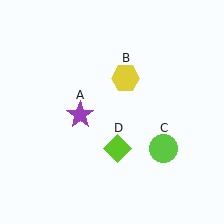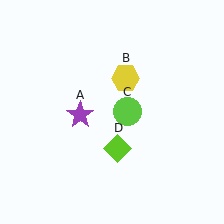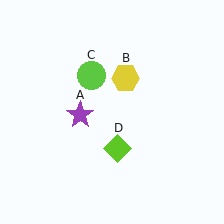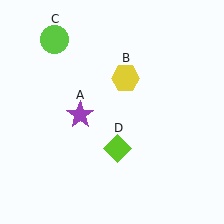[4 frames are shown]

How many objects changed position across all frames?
1 object changed position: lime circle (object C).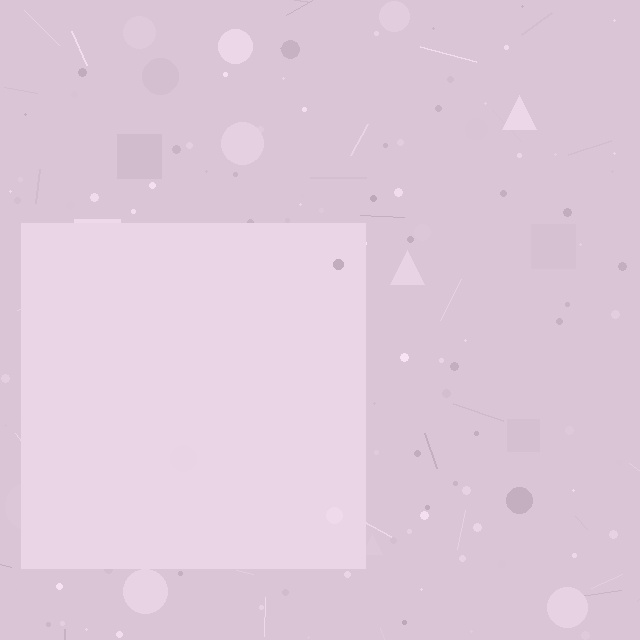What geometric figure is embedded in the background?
A square is embedded in the background.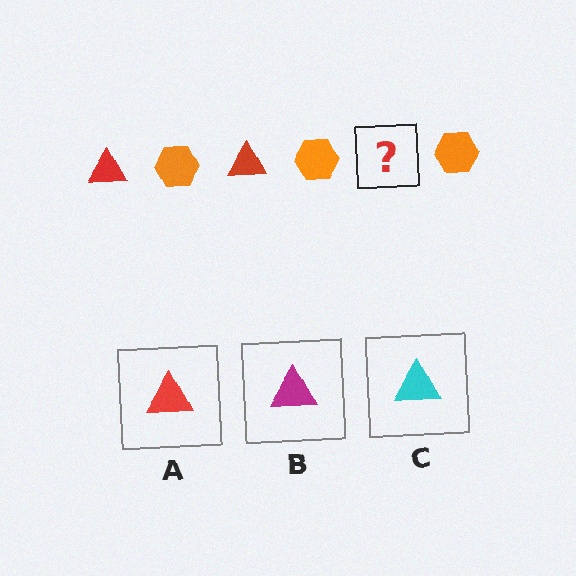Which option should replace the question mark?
Option A.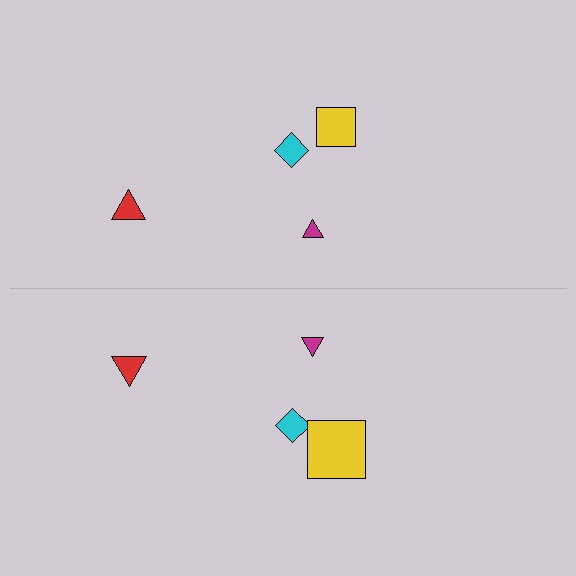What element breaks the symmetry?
The yellow square on the bottom side has a different size than its mirror counterpart.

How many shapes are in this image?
There are 8 shapes in this image.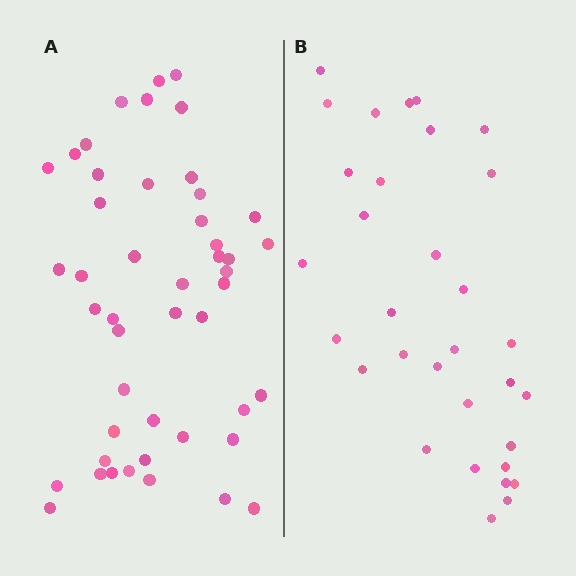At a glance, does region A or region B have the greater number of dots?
Region A (the left region) has more dots.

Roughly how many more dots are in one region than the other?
Region A has approximately 15 more dots than region B.